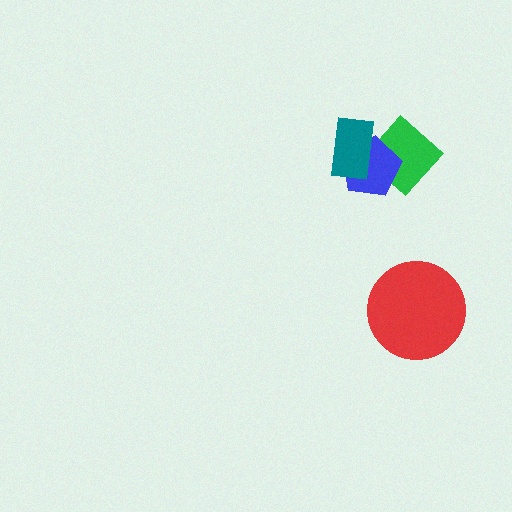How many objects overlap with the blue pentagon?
2 objects overlap with the blue pentagon.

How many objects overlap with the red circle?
0 objects overlap with the red circle.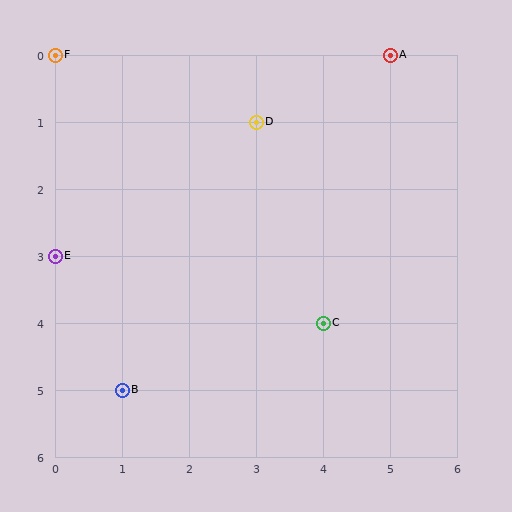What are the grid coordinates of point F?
Point F is at grid coordinates (0, 0).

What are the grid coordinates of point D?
Point D is at grid coordinates (3, 1).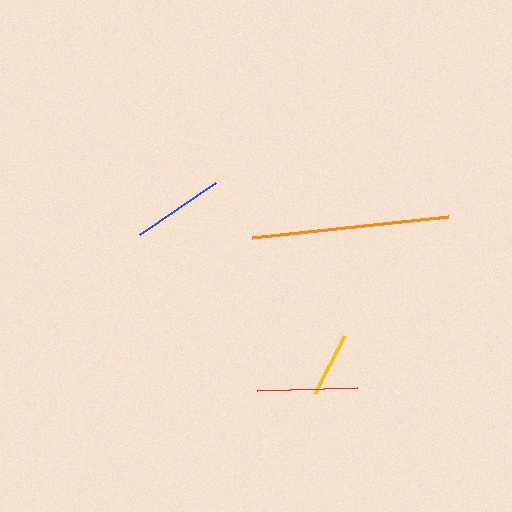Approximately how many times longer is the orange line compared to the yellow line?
The orange line is approximately 3.0 times the length of the yellow line.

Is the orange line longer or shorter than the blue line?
The orange line is longer than the blue line.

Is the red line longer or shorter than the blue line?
The red line is longer than the blue line.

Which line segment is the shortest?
The yellow line is the shortest at approximately 65 pixels.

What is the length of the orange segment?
The orange segment is approximately 197 pixels long.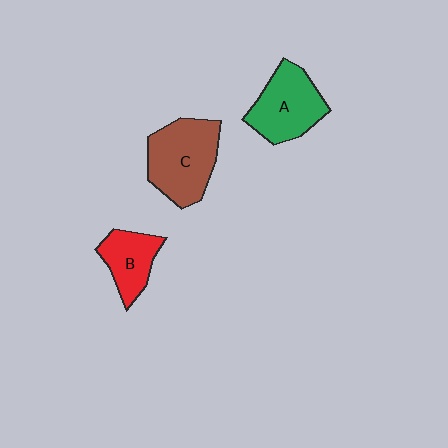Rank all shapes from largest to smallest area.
From largest to smallest: C (brown), A (green), B (red).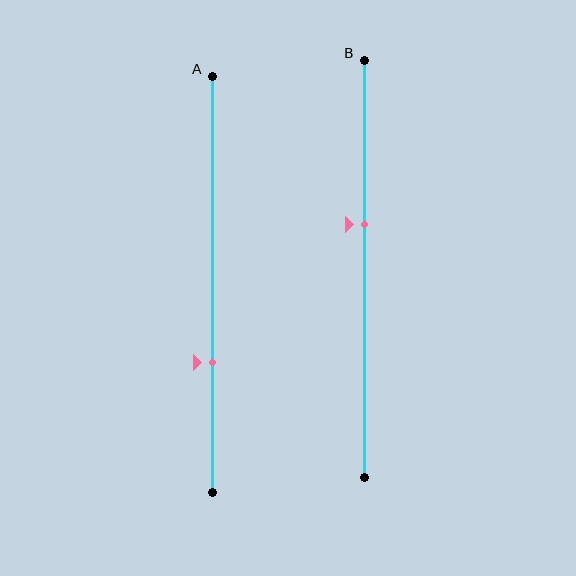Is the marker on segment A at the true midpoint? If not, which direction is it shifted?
No, the marker on segment A is shifted downward by about 19% of the segment length.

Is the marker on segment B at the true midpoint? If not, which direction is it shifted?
No, the marker on segment B is shifted upward by about 11% of the segment length.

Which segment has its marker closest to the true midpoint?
Segment B has its marker closest to the true midpoint.